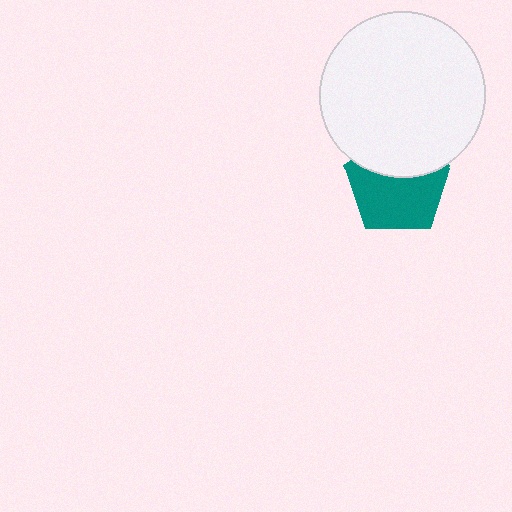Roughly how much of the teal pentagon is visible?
About half of it is visible (roughly 63%).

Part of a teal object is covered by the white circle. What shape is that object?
It is a pentagon.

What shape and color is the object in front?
The object in front is a white circle.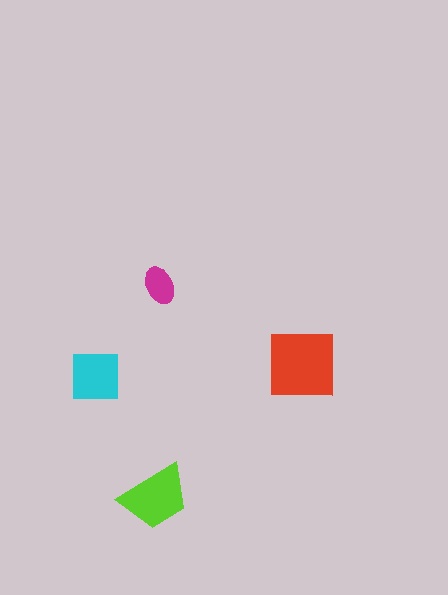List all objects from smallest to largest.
The magenta ellipse, the cyan square, the lime trapezoid, the red square.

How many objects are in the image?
There are 4 objects in the image.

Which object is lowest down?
The lime trapezoid is bottommost.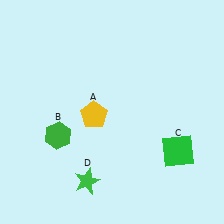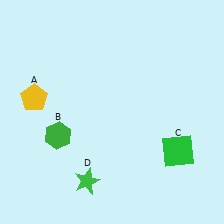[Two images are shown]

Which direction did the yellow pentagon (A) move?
The yellow pentagon (A) moved left.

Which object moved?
The yellow pentagon (A) moved left.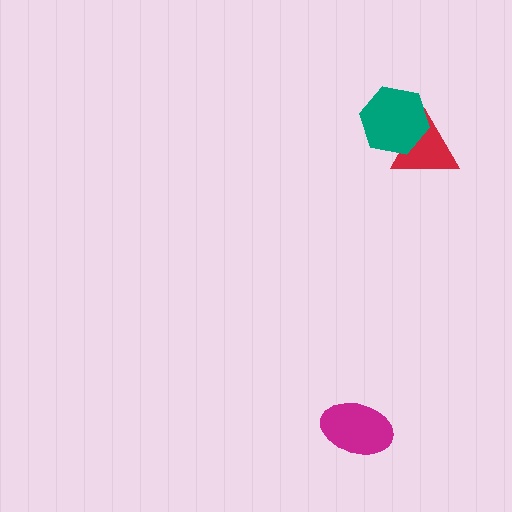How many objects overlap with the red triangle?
1 object overlaps with the red triangle.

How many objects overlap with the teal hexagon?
1 object overlaps with the teal hexagon.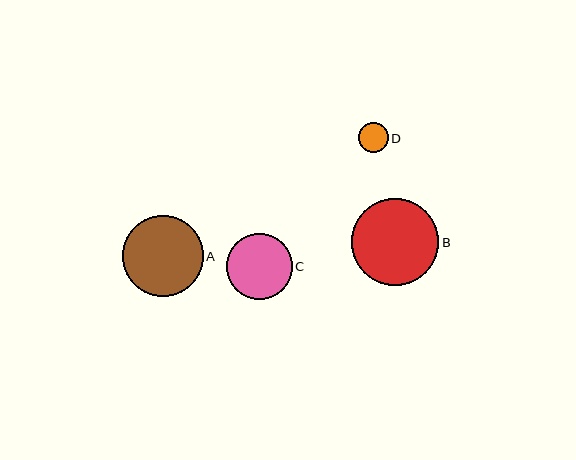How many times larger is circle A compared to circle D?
Circle A is approximately 2.8 times the size of circle D.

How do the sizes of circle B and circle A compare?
Circle B and circle A are approximately the same size.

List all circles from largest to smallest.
From largest to smallest: B, A, C, D.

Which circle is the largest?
Circle B is the largest with a size of approximately 87 pixels.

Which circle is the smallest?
Circle D is the smallest with a size of approximately 29 pixels.